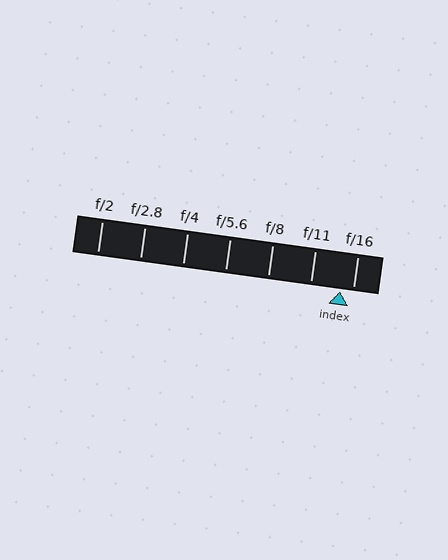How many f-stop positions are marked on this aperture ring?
There are 7 f-stop positions marked.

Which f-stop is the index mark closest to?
The index mark is closest to f/16.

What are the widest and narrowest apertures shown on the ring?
The widest aperture shown is f/2 and the narrowest is f/16.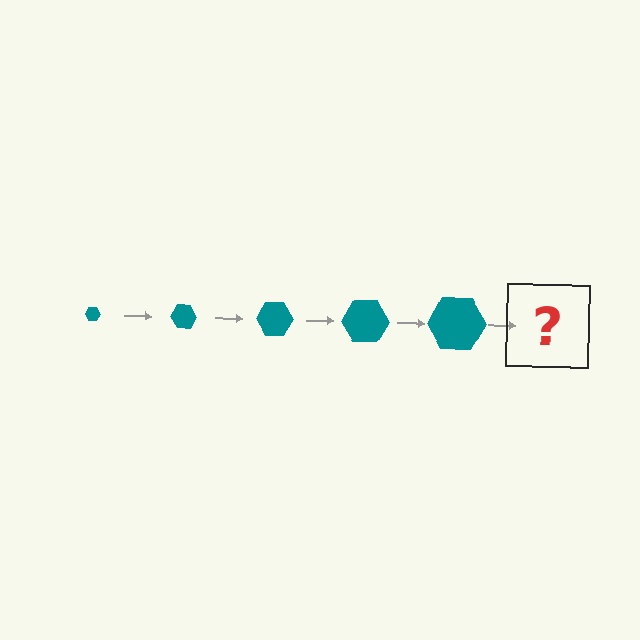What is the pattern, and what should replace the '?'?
The pattern is that the hexagon gets progressively larger each step. The '?' should be a teal hexagon, larger than the previous one.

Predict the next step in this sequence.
The next step is a teal hexagon, larger than the previous one.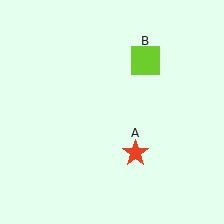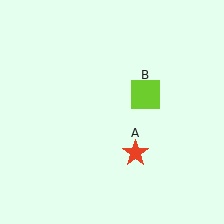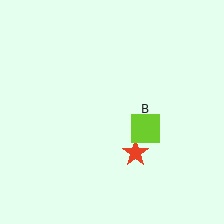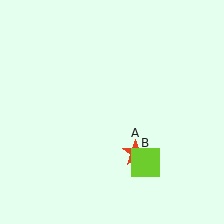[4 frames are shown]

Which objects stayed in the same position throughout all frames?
Red star (object A) remained stationary.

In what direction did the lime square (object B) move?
The lime square (object B) moved down.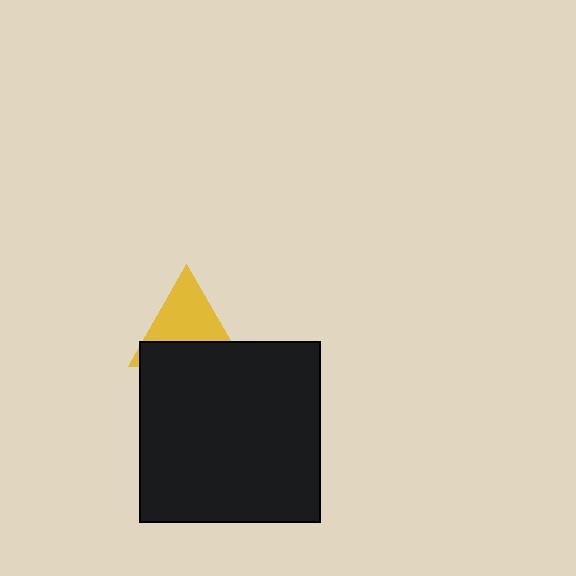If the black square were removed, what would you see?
You would see the complete yellow triangle.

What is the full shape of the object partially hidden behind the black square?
The partially hidden object is a yellow triangle.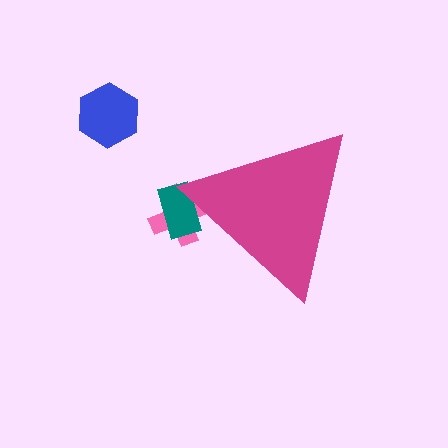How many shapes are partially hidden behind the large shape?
2 shapes are partially hidden.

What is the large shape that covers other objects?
A magenta triangle.